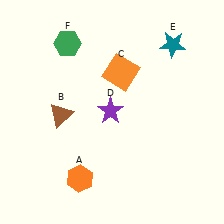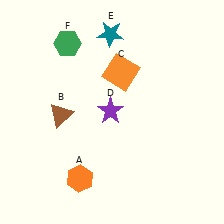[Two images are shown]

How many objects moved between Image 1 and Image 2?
1 object moved between the two images.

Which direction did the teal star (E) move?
The teal star (E) moved left.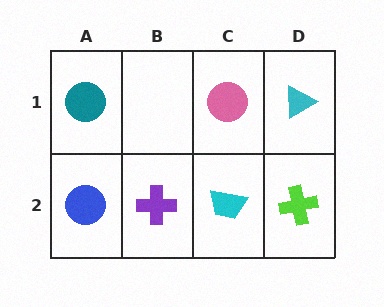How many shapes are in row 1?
3 shapes.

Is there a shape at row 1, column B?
No, that cell is empty.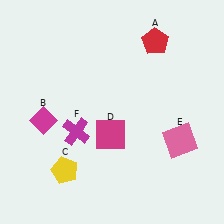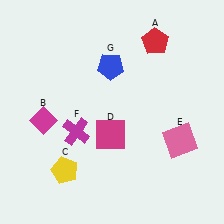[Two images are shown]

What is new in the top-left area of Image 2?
A blue pentagon (G) was added in the top-left area of Image 2.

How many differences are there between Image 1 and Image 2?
There is 1 difference between the two images.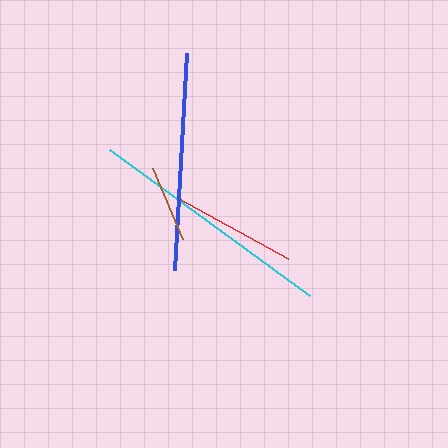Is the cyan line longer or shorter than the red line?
The cyan line is longer than the red line.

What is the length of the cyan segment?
The cyan segment is approximately 248 pixels long.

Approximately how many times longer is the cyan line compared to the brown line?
The cyan line is approximately 3.2 times the length of the brown line.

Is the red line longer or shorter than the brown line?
The red line is longer than the brown line.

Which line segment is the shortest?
The brown line is the shortest at approximately 78 pixels.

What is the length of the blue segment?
The blue segment is approximately 217 pixels long.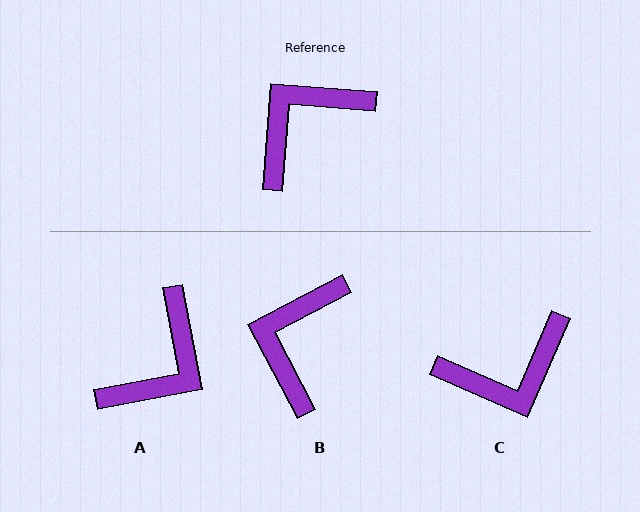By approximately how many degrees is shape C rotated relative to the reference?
Approximately 161 degrees counter-clockwise.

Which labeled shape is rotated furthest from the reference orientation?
A, about 165 degrees away.